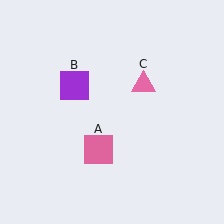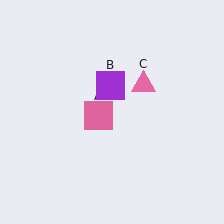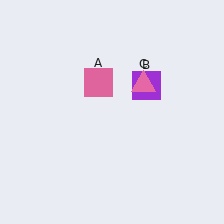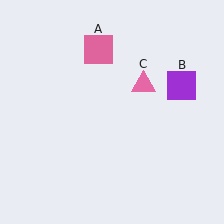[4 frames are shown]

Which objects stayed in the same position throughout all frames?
Pink triangle (object C) remained stationary.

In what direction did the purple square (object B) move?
The purple square (object B) moved right.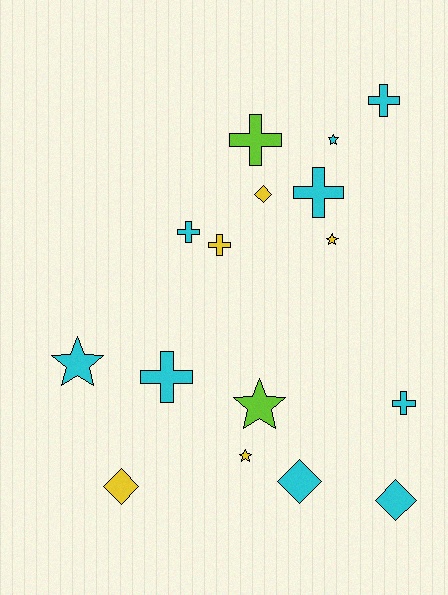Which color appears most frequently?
Cyan, with 9 objects.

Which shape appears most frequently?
Cross, with 7 objects.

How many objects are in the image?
There are 16 objects.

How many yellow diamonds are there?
There are 2 yellow diamonds.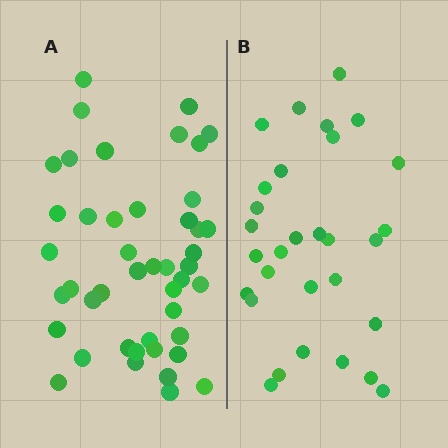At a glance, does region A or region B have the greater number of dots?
Region A (the left region) has more dots.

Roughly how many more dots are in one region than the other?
Region A has approximately 15 more dots than region B.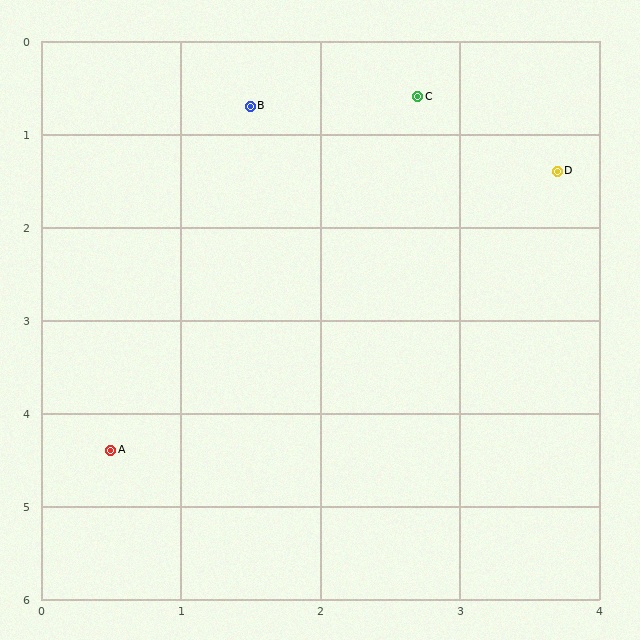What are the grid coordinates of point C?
Point C is at approximately (2.7, 0.6).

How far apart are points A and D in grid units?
Points A and D are about 4.4 grid units apart.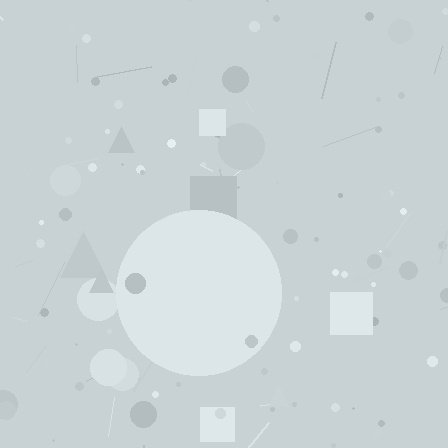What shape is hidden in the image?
A circle is hidden in the image.